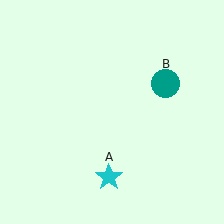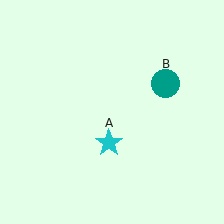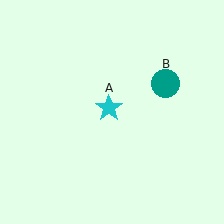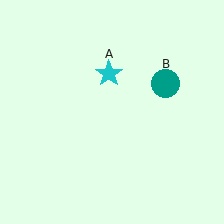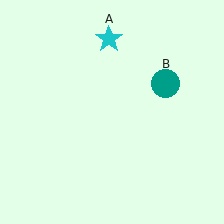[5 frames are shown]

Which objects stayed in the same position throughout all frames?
Teal circle (object B) remained stationary.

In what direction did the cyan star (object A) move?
The cyan star (object A) moved up.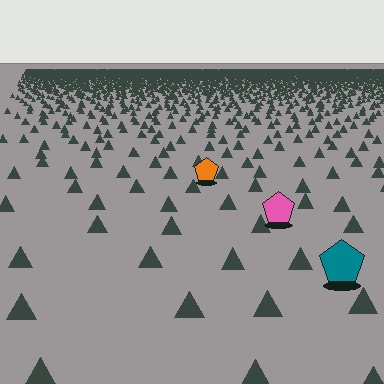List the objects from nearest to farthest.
From nearest to farthest: the teal pentagon, the pink pentagon, the orange pentagon.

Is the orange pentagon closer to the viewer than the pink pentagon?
No. The pink pentagon is closer — you can tell from the texture gradient: the ground texture is coarser near it.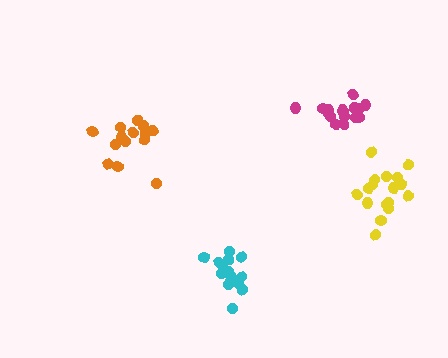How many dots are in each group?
Group 1: 14 dots, Group 2: 17 dots, Group 3: 16 dots, Group 4: 17 dots (64 total).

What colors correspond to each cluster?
The clusters are colored: orange, magenta, cyan, yellow.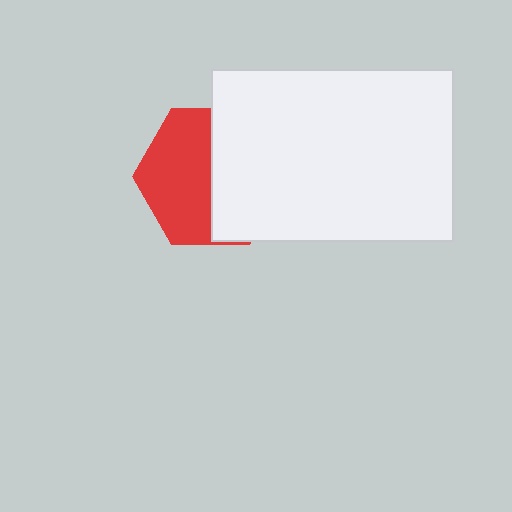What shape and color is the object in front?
The object in front is a white rectangle.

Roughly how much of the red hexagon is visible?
About half of it is visible (roughly 52%).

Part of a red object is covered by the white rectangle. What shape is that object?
It is a hexagon.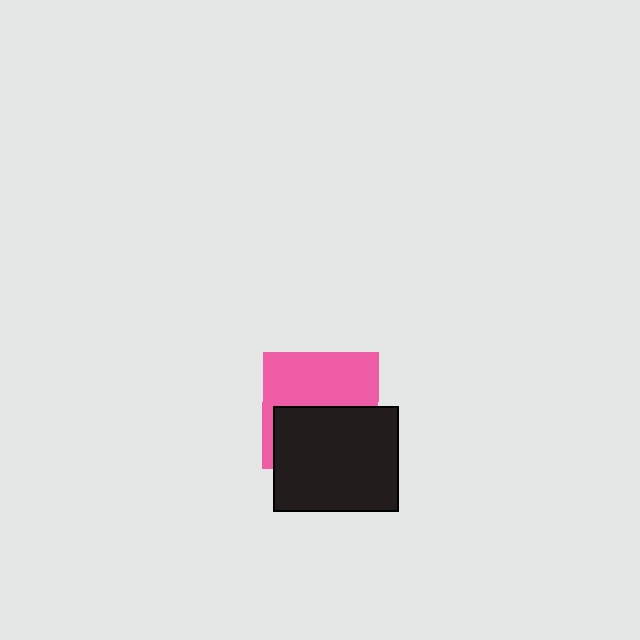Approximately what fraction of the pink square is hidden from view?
Roughly 50% of the pink square is hidden behind the black rectangle.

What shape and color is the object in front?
The object in front is a black rectangle.